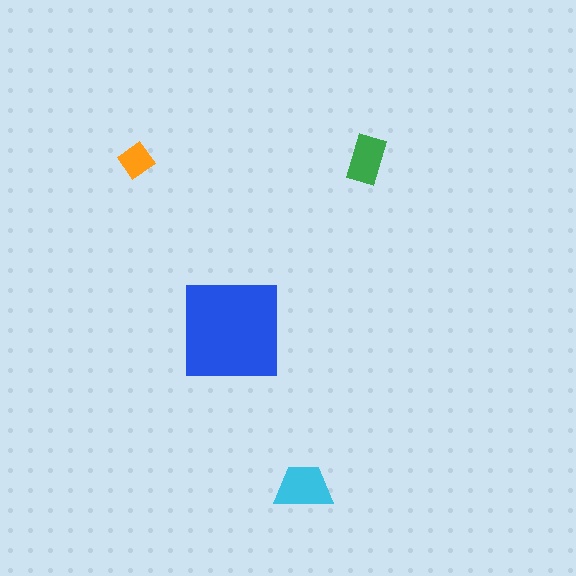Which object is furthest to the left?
The orange diamond is leftmost.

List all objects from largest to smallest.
The blue square, the cyan trapezoid, the green rectangle, the orange diamond.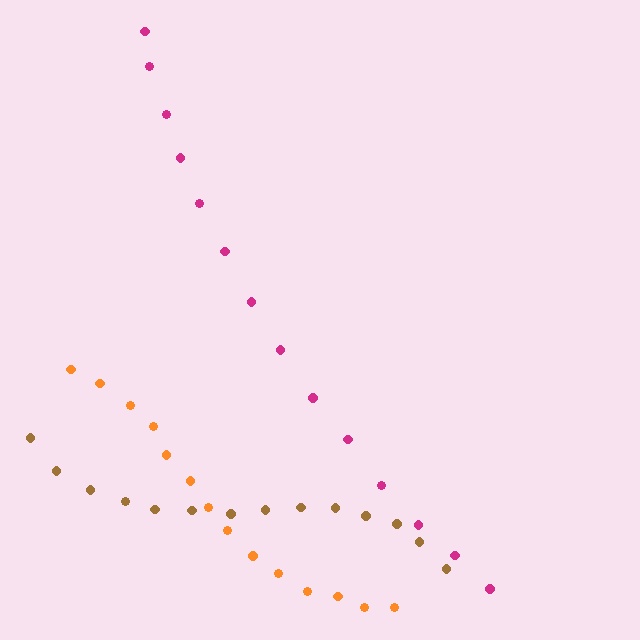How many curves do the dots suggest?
There are 3 distinct paths.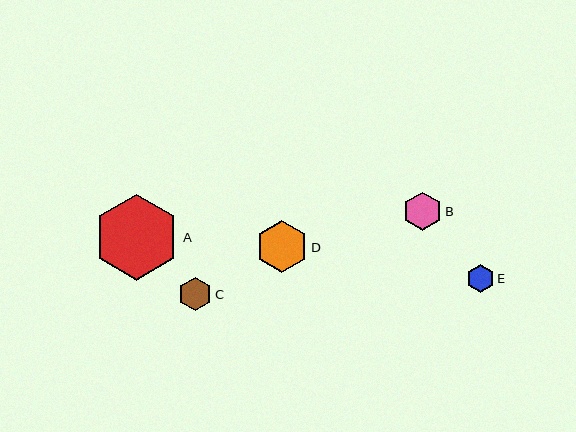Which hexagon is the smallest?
Hexagon E is the smallest with a size of approximately 28 pixels.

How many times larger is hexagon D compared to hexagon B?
Hexagon D is approximately 1.4 times the size of hexagon B.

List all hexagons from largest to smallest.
From largest to smallest: A, D, B, C, E.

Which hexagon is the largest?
Hexagon A is the largest with a size of approximately 86 pixels.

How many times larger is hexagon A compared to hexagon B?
Hexagon A is approximately 2.2 times the size of hexagon B.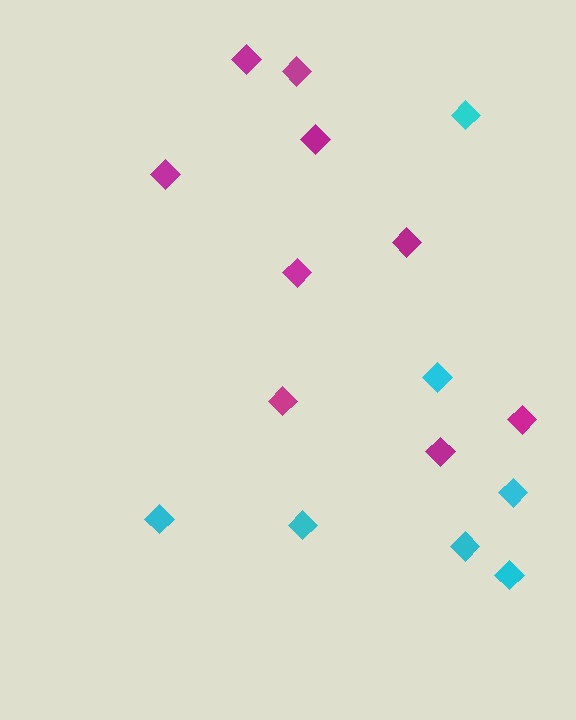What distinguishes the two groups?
There are 2 groups: one group of cyan diamonds (7) and one group of magenta diamonds (9).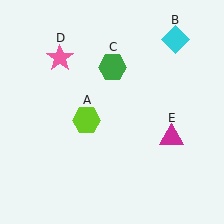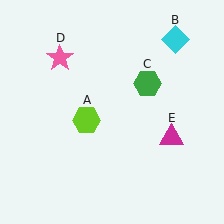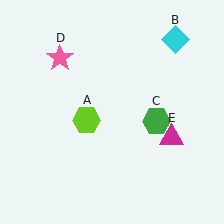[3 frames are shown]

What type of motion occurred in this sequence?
The green hexagon (object C) rotated clockwise around the center of the scene.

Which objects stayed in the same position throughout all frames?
Lime hexagon (object A) and cyan diamond (object B) and pink star (object D) and magenta triangle (object E) remained stationary.